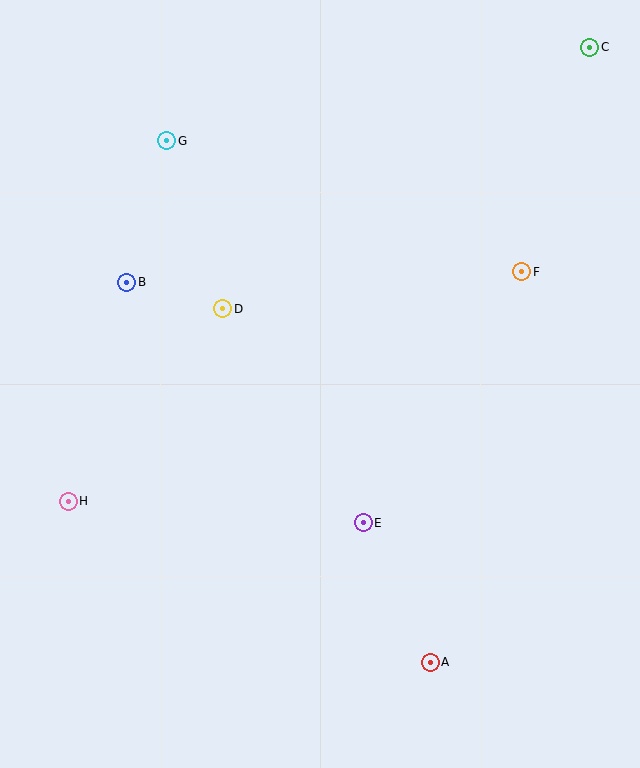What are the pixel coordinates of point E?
Point E is at (363, 523).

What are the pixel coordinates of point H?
Point H is at (68, 501).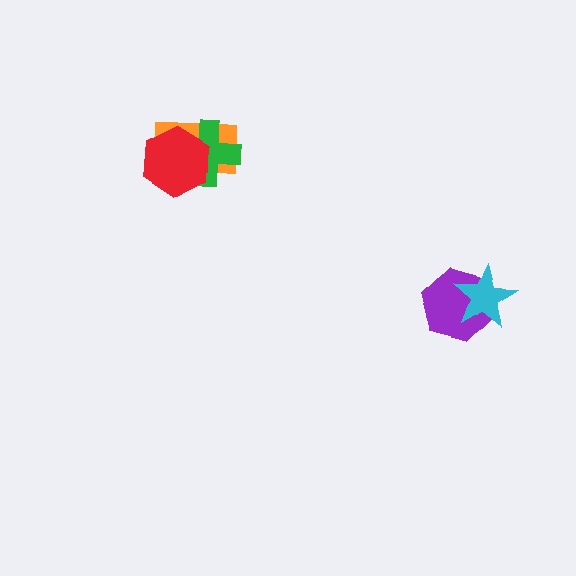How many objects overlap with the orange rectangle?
2 objects overlap with the orange rectangle.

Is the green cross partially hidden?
Yes, it is partially covered by another shape.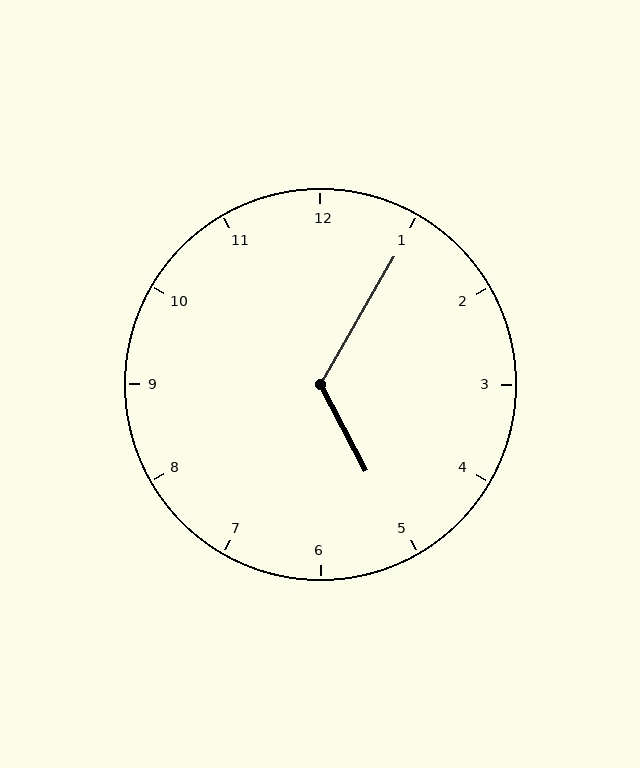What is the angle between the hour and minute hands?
Approximately 122 degrees.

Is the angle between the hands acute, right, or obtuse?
It is obtuse.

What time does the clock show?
5:05.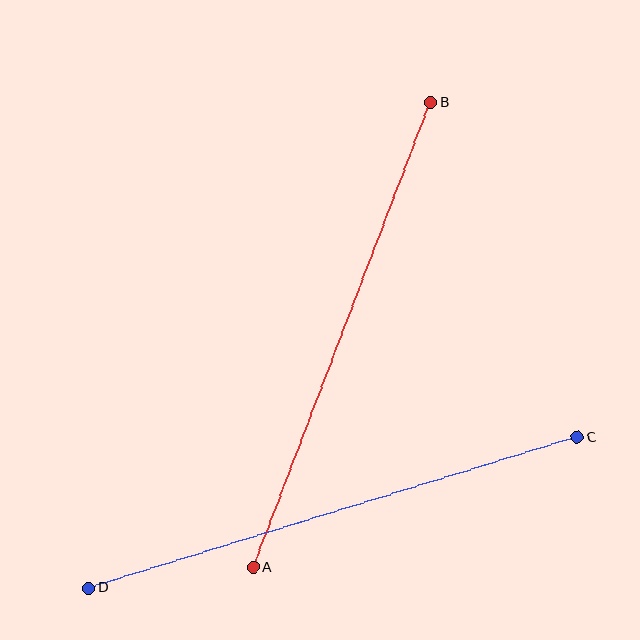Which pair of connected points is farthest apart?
Points C and D are farthest apart.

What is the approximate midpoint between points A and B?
The midpoint is at approximately (342, 335) pixels.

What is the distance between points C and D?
The distance is approximately 511 pixels.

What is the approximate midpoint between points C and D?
The midpoint is at approximately (333, 513) pixels.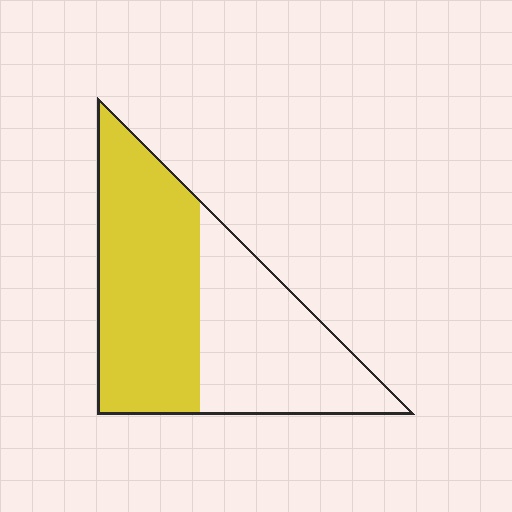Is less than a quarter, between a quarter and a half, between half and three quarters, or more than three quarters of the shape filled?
Between half and three quarters.